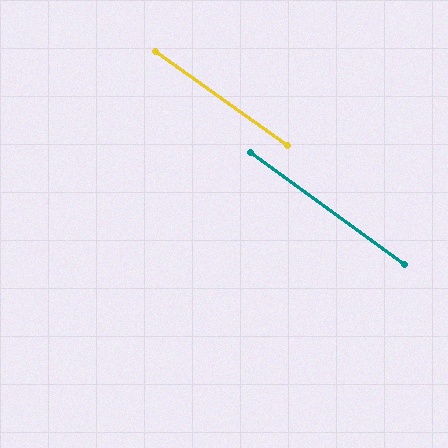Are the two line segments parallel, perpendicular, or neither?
Parallel — their directions differ by only 0.2°.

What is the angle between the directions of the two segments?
Approximately 0 degrees.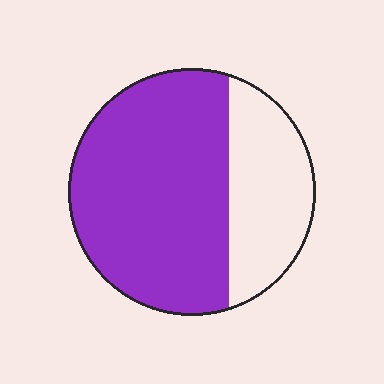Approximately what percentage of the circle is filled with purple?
Approximately 70%.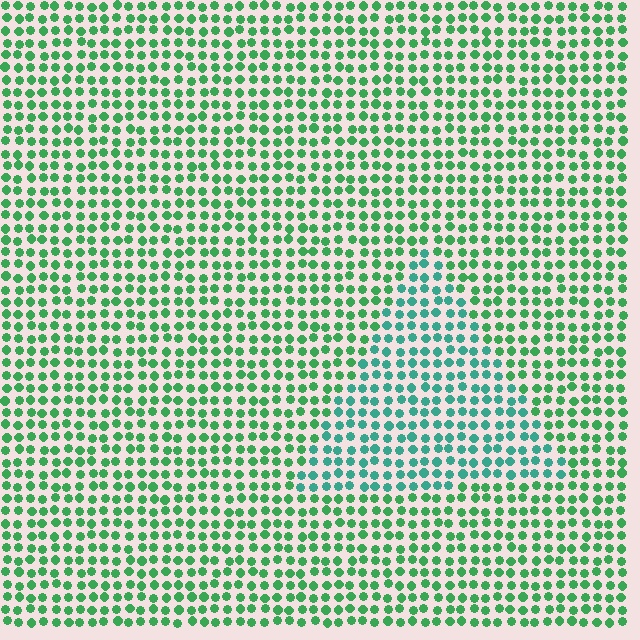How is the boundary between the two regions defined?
The boundary is defined purely by a slight shift in hue (about 31 degrees). Spacing, size, and orientation are identical on both sides.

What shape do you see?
I see a triangle.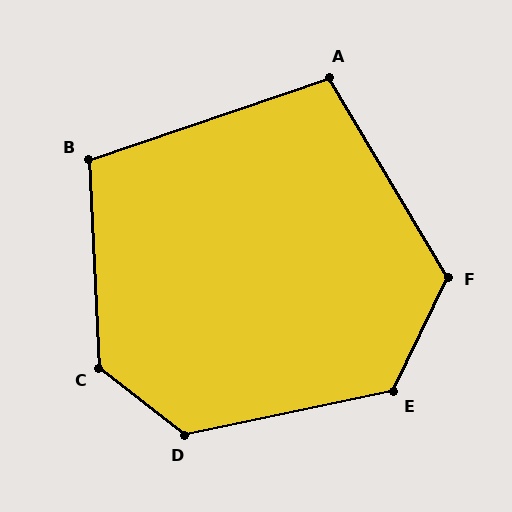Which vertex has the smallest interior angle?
A, at approximately 102 degrees.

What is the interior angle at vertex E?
Approximately 127 degrees (obtuse).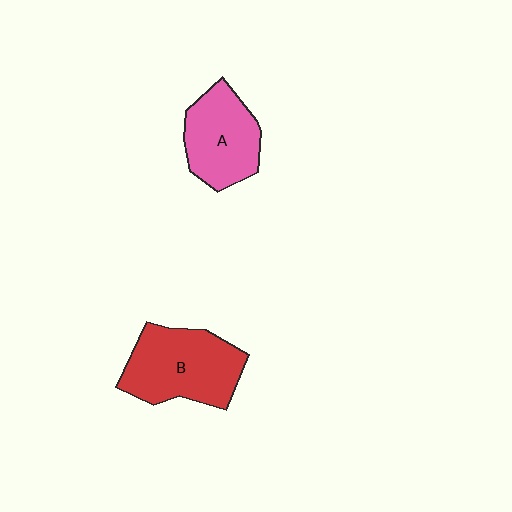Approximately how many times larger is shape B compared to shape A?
Approximately 1.3 times.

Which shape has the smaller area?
Shape A (pink).